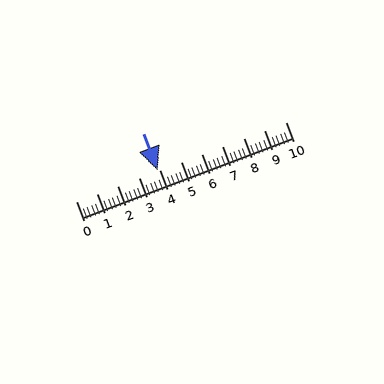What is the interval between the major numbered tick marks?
The major tick marks are spaced 1 units apart.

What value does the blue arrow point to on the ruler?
The blue arrow points to approximately 3.9.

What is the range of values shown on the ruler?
The ruler shows values from 0 to 10.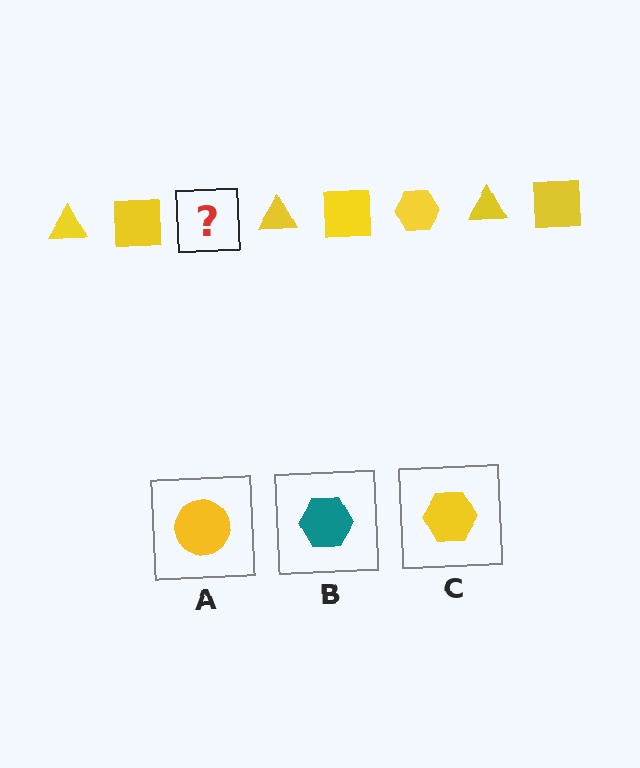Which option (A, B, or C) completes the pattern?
C.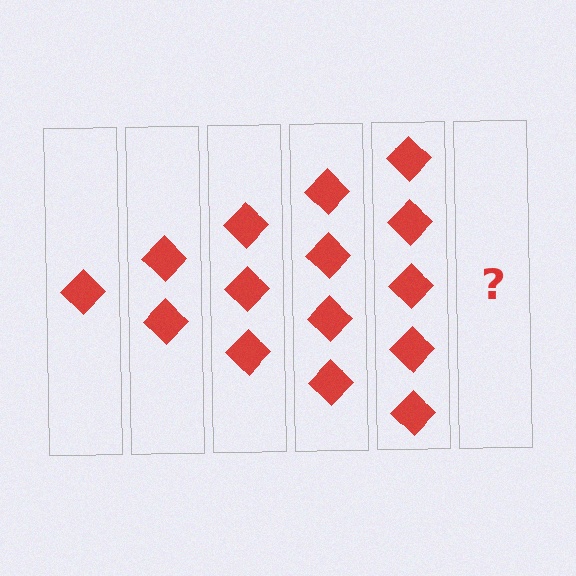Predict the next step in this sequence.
The next step is 6 diamonds.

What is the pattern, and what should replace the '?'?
The pattern is that each step adds one more diamond. The '?' should be 6 diamonds.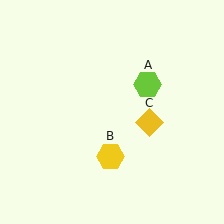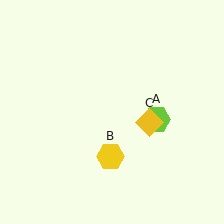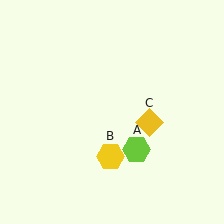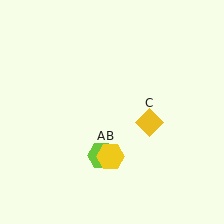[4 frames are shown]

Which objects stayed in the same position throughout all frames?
Yellow hexagon (object B) and yellow diamond (object C) remained stationary.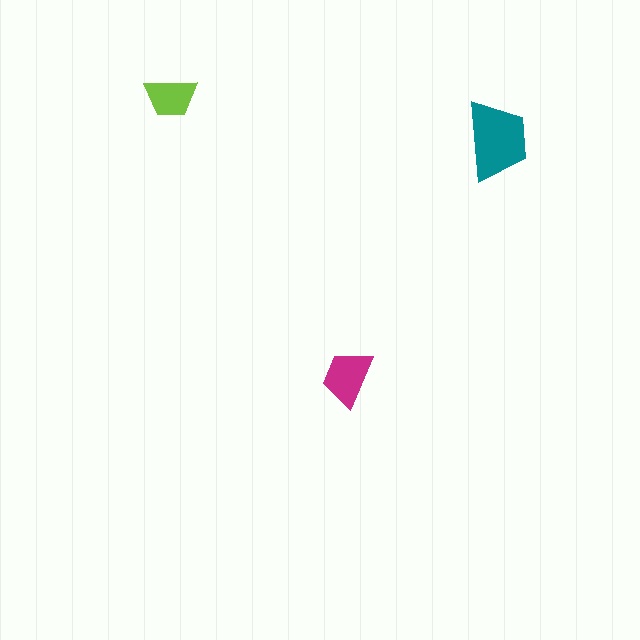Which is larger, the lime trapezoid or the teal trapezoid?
The teal one.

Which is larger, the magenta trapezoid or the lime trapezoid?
The magenta one.